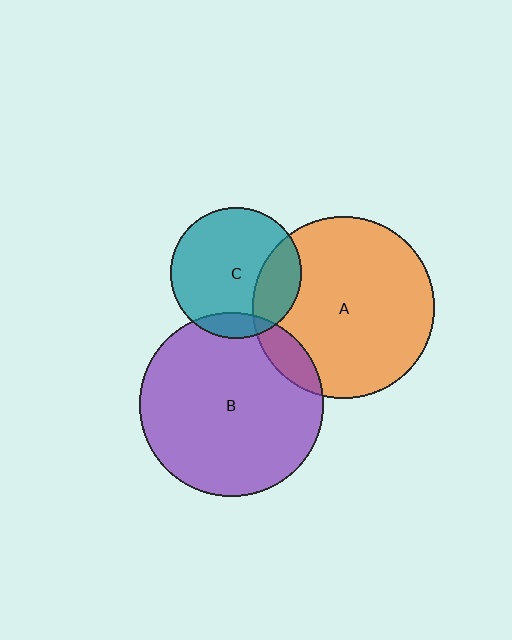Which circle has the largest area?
Circle B (purple).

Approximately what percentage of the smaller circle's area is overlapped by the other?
Approximately 10%.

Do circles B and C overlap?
Yes.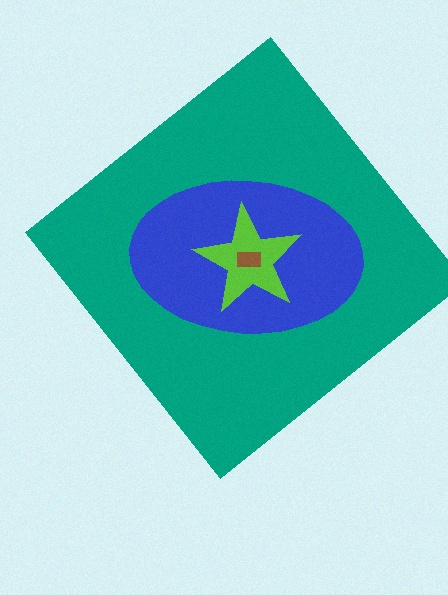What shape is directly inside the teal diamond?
The blue ellipse.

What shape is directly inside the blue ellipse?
The lime star.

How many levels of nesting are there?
4.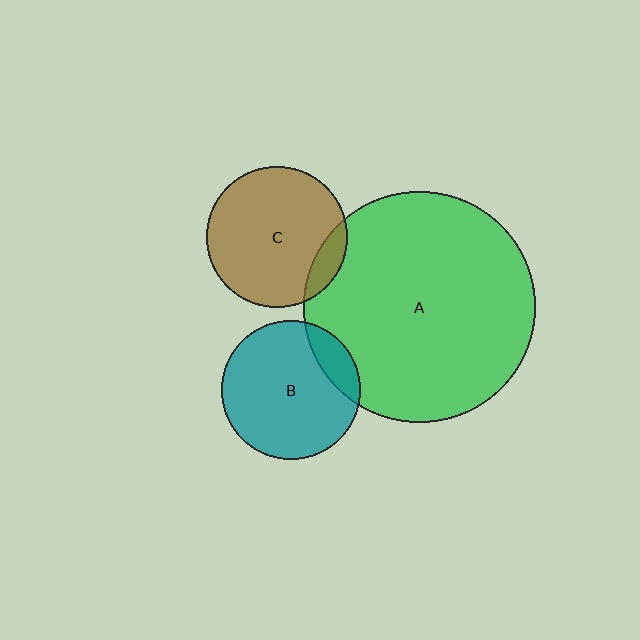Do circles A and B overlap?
Yes.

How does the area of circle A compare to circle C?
Approximately 2.7 times.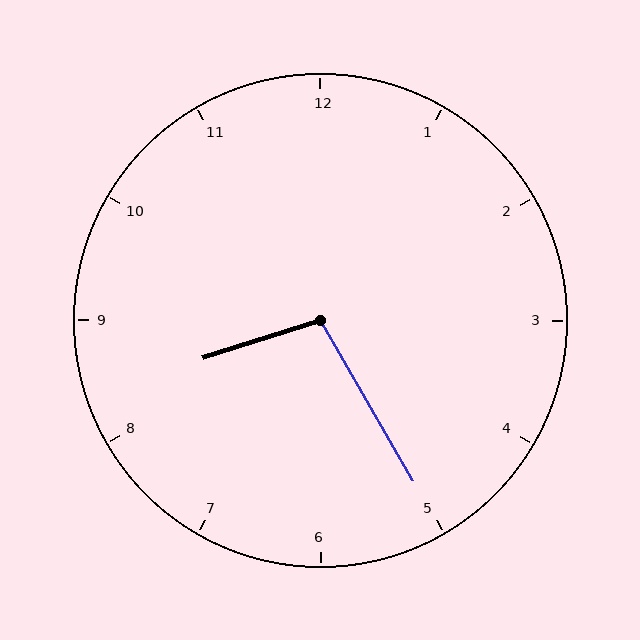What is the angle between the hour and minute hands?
Approximately 102 degrees.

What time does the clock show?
8:25.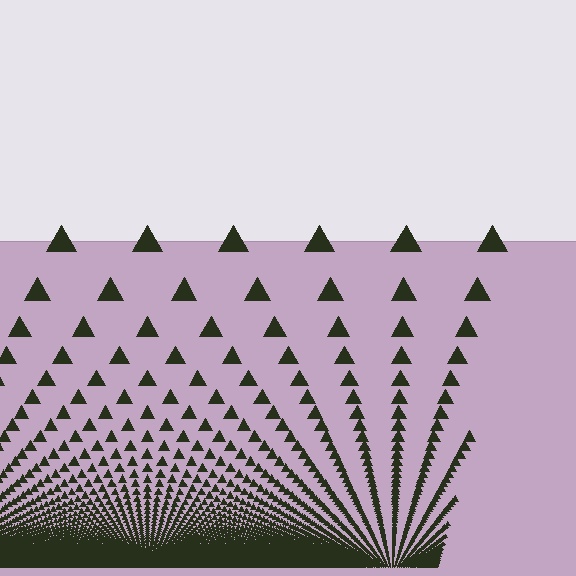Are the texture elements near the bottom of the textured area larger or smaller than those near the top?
Smaller. The gradient is inverted — elements near the bottom are smaller and denser.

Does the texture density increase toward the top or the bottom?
Density increases toward the bottom.